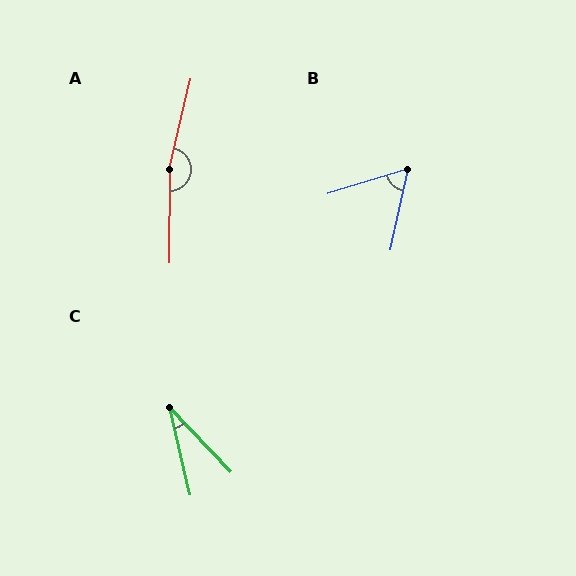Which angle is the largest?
A, at approximately 167 degrees.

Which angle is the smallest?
C, at approximately 30 degrees.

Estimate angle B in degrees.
Approximately 60 degrees.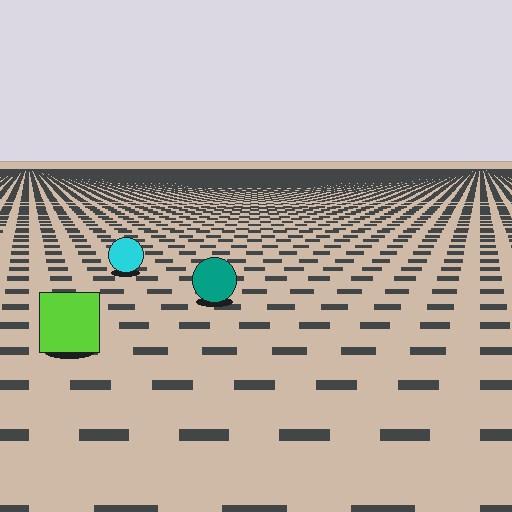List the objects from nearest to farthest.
From nearest to farthest: the lime square, the teal circle, the cyan circle.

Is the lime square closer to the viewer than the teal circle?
Yes. The lime square is closer — you can tell from the texture gradient: the ground texture is coarser near it.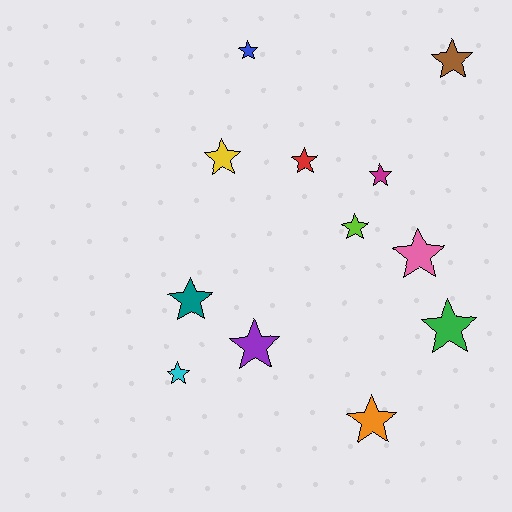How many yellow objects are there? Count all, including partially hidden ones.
There is 1 yellow object.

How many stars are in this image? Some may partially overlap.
There are 12 stars.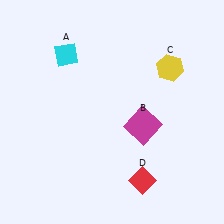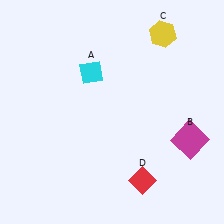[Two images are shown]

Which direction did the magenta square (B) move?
The magenta square (B) moved right.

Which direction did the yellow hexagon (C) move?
The yellow hexagon (C) moved up.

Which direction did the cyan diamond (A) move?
The cyan diamond (A) moved right.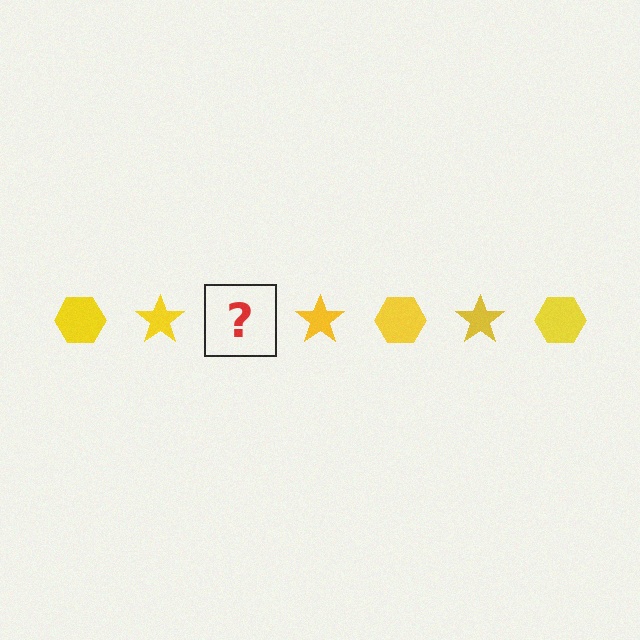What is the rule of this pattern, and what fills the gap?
The rule is that the pattern cycles through hexagon, star shapes in yellow. The gap should be filled with a yellow hexagon.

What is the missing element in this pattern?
The missing element is a yellow hexagon.